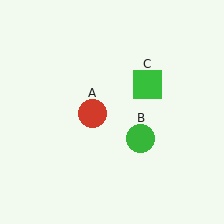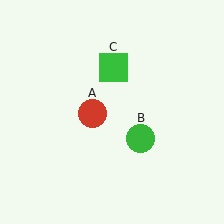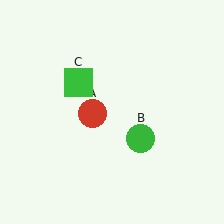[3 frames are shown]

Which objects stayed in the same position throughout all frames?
Red circle (object A) and green circle (object B) remained stationary.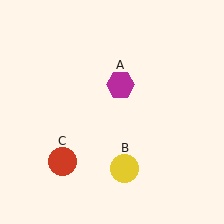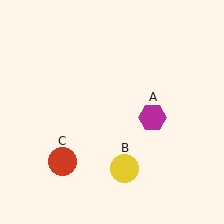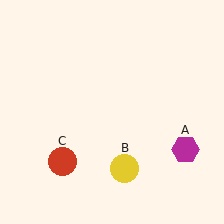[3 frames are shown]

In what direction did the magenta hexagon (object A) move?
The magenta hexagon (object A) moved down and to the right.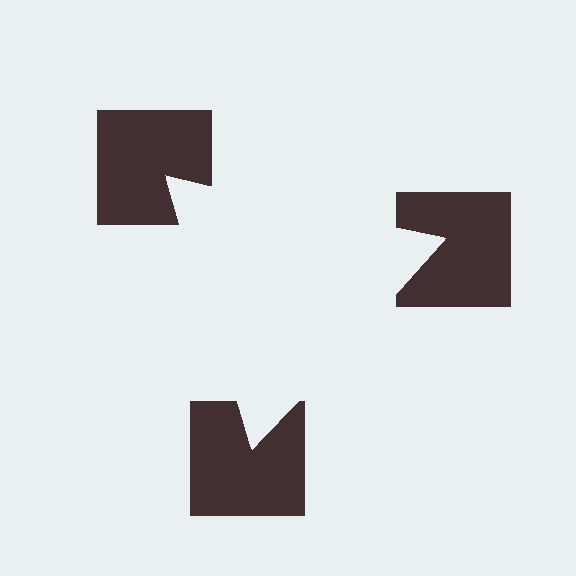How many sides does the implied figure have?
3 sides.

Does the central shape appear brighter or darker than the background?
It typically appears slightly brighter than the background, even though no actual brightness change is drawn.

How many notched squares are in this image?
There are 3 — one at each vertex of the illusory triangle.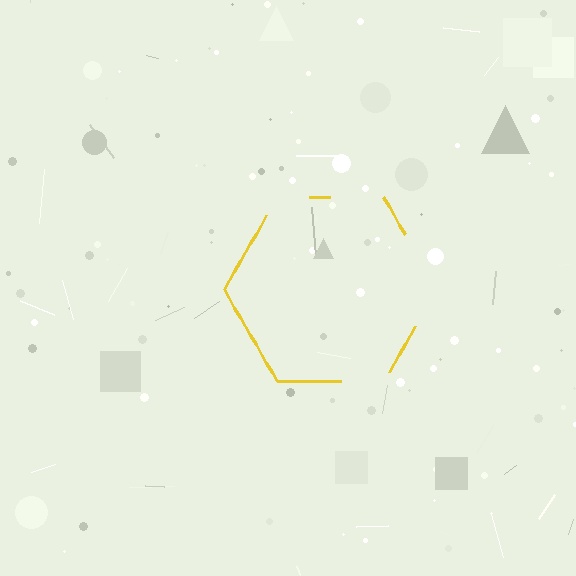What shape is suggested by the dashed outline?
The dashed outline suggests a hexagon.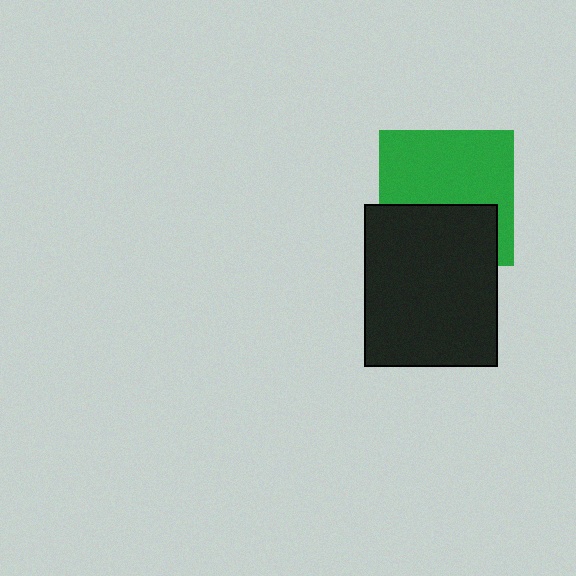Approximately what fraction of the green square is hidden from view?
Roughly 40% of the green square is hidden behind the black rectangle.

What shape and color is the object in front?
The object in front is a black rectangle.